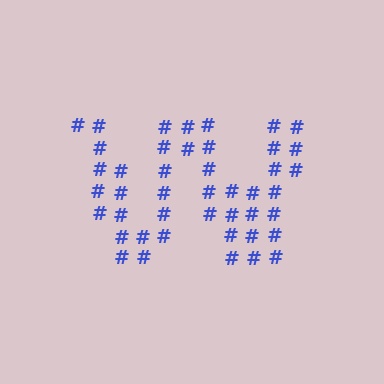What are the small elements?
The small elements are hash symbols.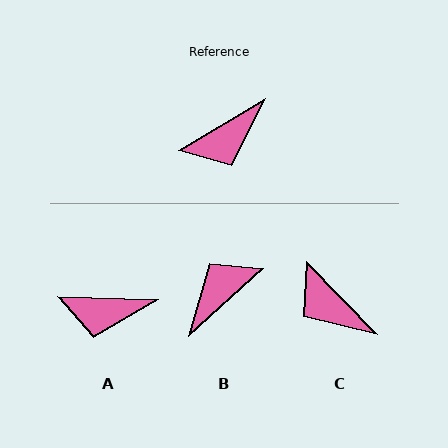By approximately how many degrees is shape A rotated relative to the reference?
Approximately 32 degrees clockwise.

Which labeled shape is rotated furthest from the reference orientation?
B, about 169 degrees away.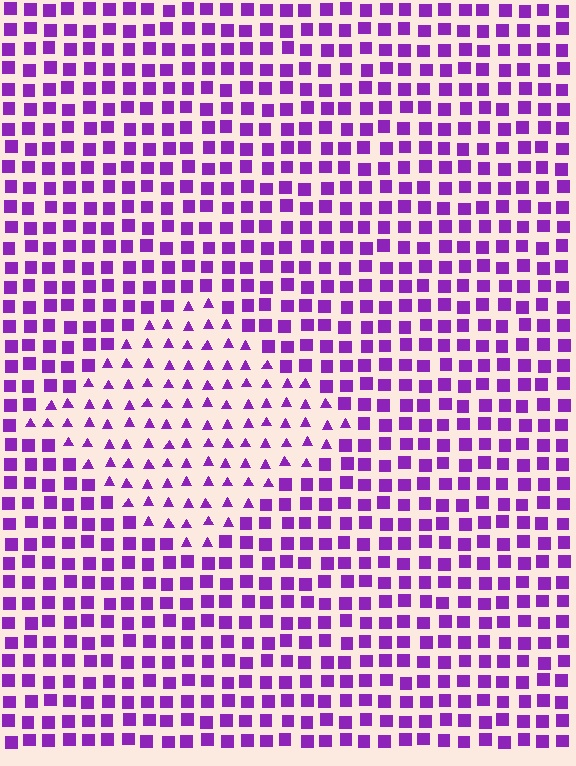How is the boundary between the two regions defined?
The boundary is defined by a change in element shape: triangles inside vs. squares outside. All elements share the same color and spacing.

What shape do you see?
I see a diamond.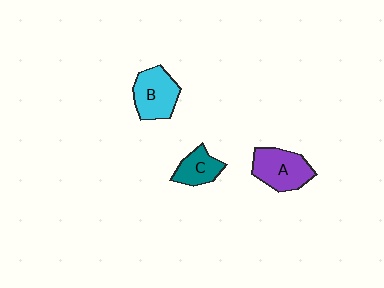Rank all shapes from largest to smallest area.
From largest to smallest: A (purple), B (cyan), C (teal).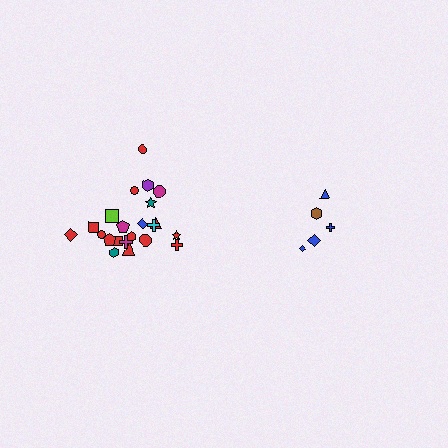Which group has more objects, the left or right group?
The left group.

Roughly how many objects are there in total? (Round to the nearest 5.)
Roughly 25 objects in total.